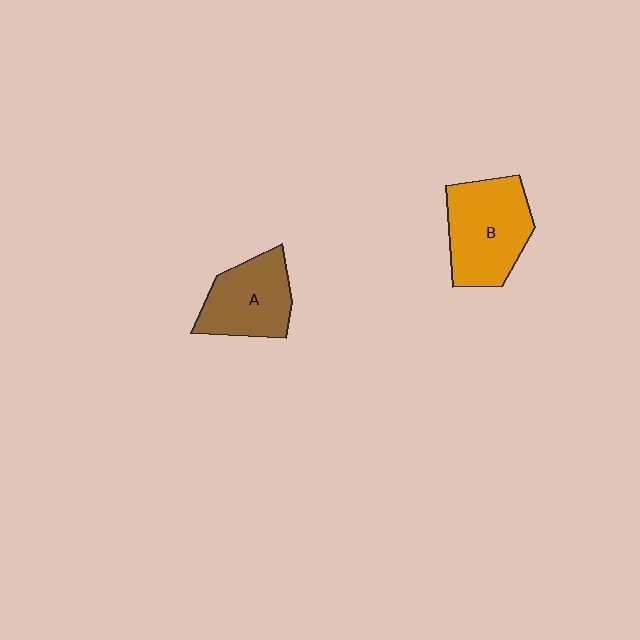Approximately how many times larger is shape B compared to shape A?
Approximately 1.2 times.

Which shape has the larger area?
Shape B (orange).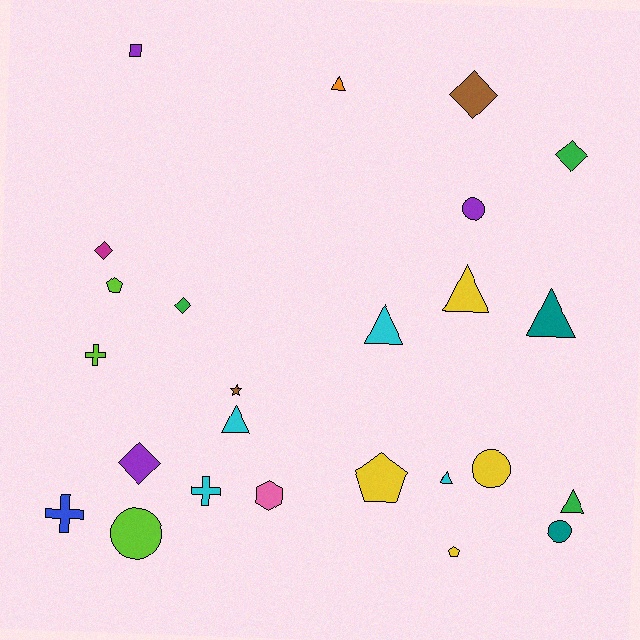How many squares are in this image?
There is 1 square.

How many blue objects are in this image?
There is 1 blue object.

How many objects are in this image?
There are 25 objects.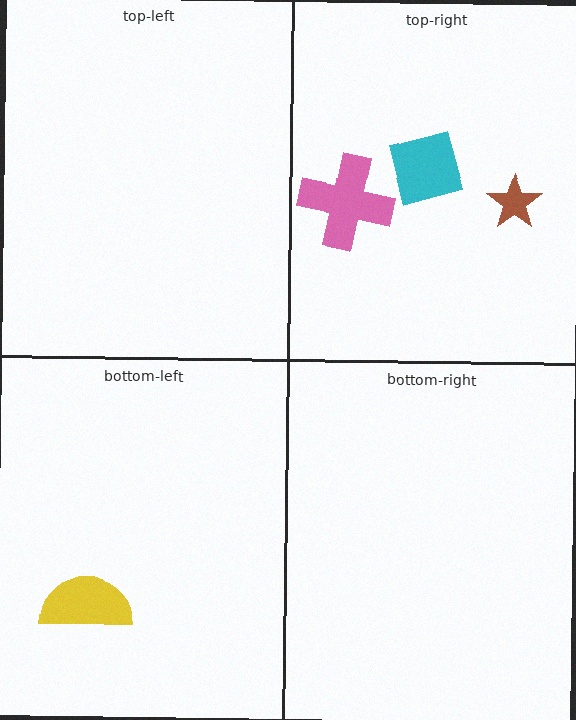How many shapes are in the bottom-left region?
1.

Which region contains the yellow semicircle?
The bottom-left region.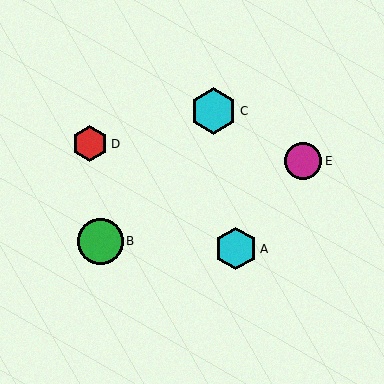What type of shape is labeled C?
Shape C is a cyan hexagon.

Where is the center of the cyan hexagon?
The center of the cyan hexagon is at (213, 111).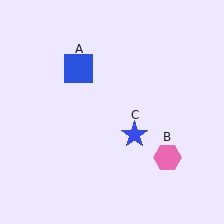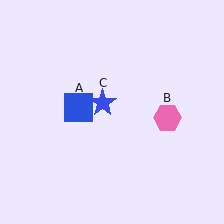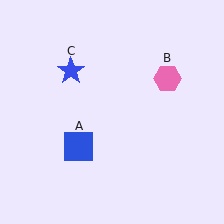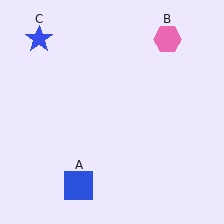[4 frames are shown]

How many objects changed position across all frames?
3 objects changed position: blue square (object A), pink hexagon (object B), blue star (object C).